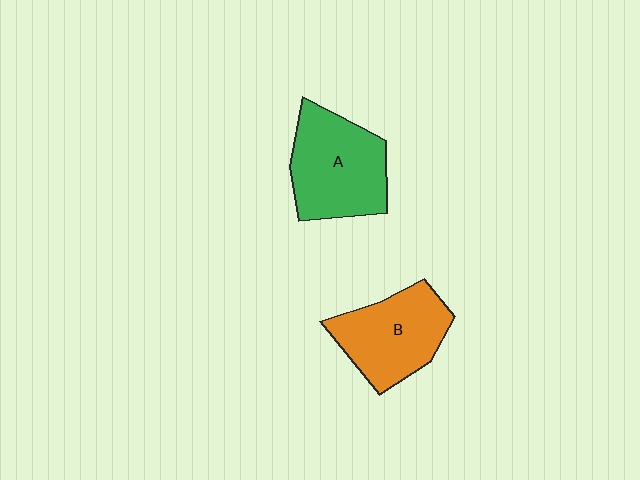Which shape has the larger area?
Shape A (green).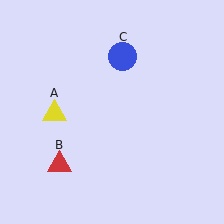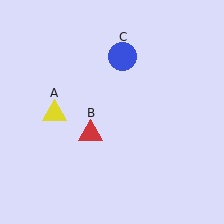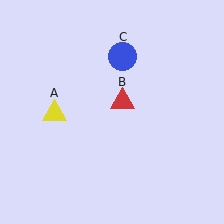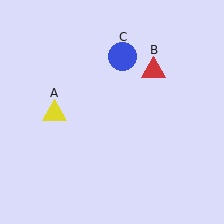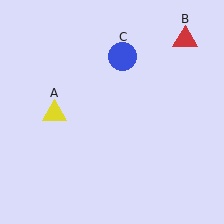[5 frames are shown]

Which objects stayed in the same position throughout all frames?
Yellow triangle (object A) and blue circle (object C) remained stationary.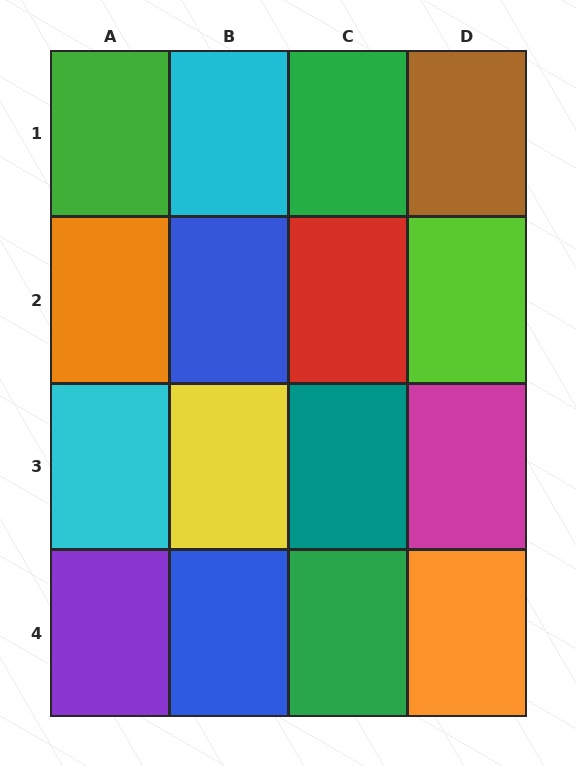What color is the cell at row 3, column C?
Teal.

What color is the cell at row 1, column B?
Cyan.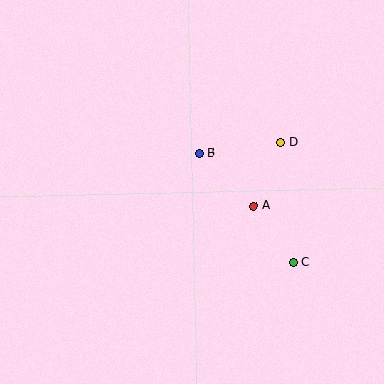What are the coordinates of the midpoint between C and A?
The midpoint between C and A is at (273, 234).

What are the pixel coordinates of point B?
Point B is at (199, 153).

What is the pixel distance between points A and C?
The distance between A and C is 68 pixels.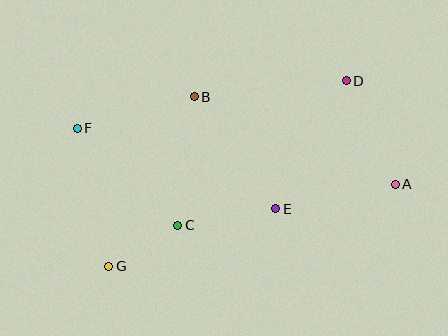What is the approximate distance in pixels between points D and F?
The distance between D and F is approximately 273 pixels.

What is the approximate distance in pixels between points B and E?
The distance between B and E is approximately 138 pixels.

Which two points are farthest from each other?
Points A and F are farthest from each other.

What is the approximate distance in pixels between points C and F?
The distance between C and F is approximately 140 pixels.